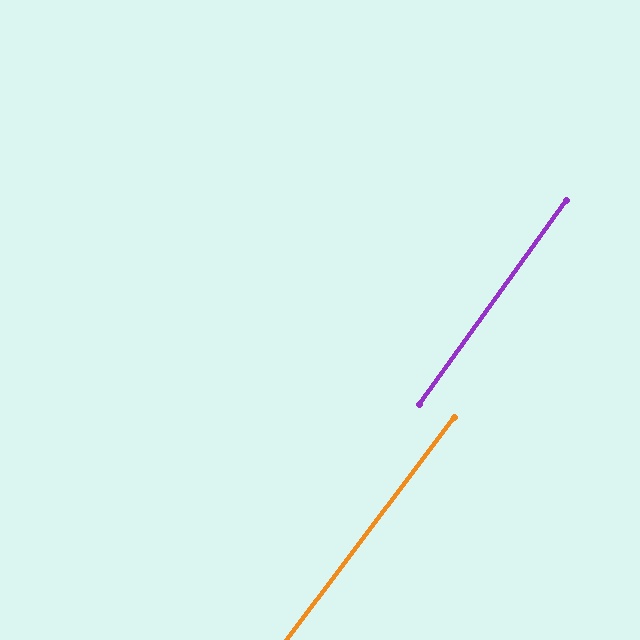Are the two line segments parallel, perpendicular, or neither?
Parallel — their directions differ by only 1.3°.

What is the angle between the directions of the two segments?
Approximately 1 degree.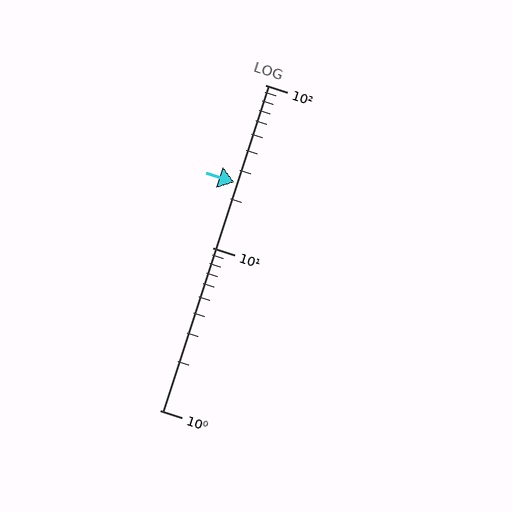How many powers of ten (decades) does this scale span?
The scale spans 2 decades, from 1 to 100.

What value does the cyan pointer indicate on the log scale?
The pointer indicates approximately 25.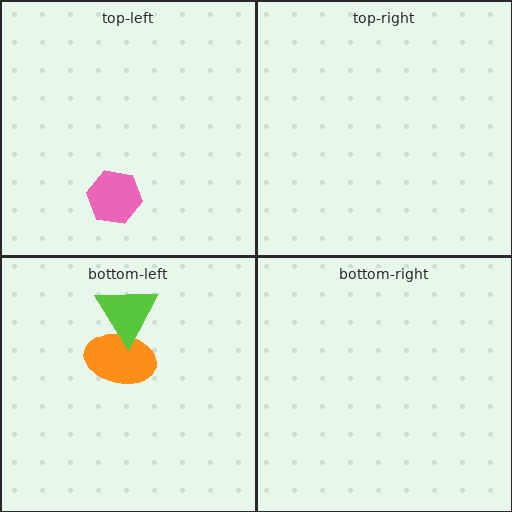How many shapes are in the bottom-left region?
2.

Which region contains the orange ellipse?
The bottom-left region.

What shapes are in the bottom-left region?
The orange ellipse, the lime triangle.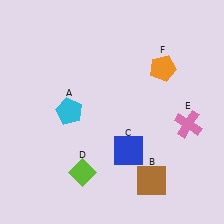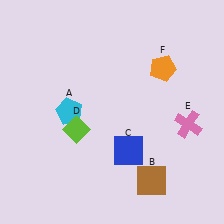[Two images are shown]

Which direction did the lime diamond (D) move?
The lime diamond (D) moved up.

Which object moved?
The lime diamond (D) moved up.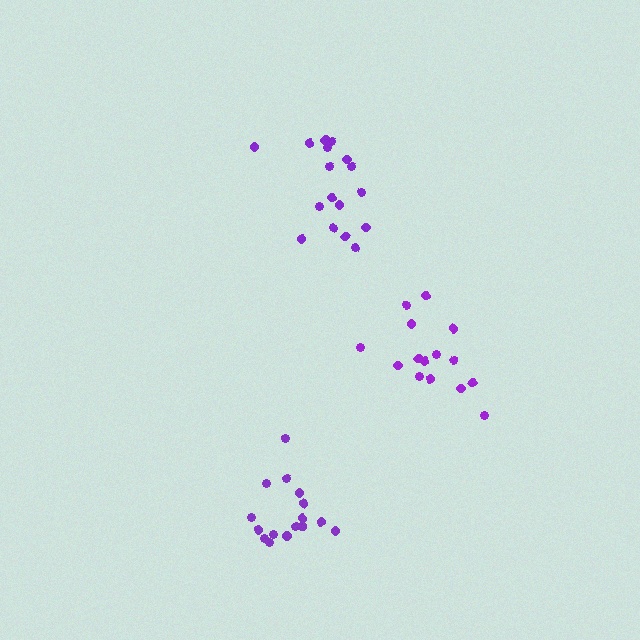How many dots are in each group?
Group 1: 16 dots, Group 2: 15 dots, Group 3: 17 dots (48 total).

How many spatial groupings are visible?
There are 3 spatial groupings.